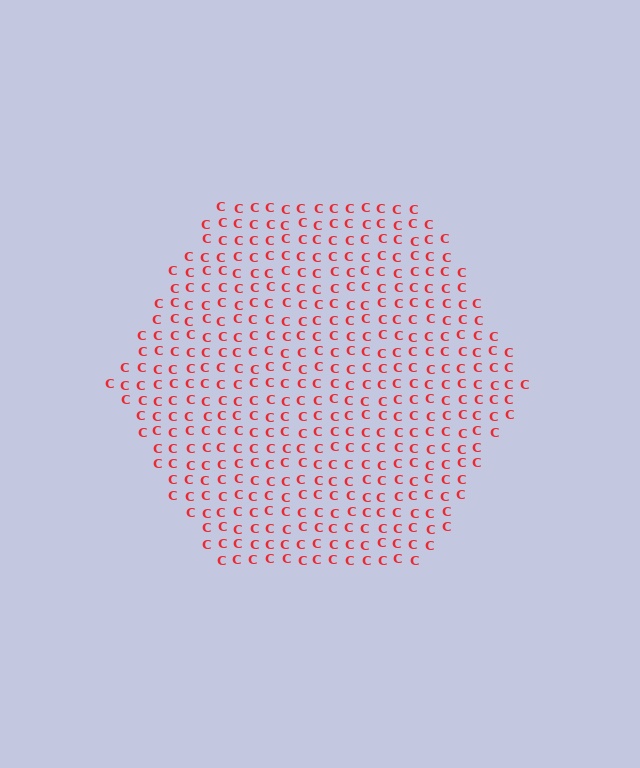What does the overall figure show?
The overall figure shows a hexagon.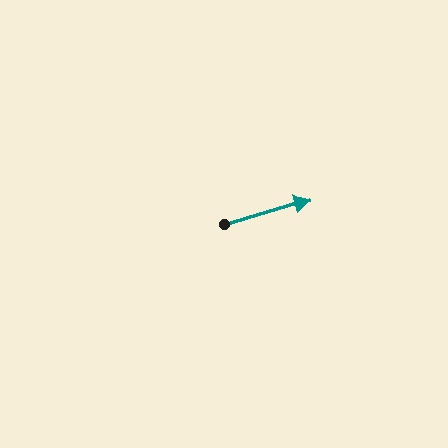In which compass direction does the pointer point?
East.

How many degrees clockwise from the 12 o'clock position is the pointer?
Approximately 73 degrees.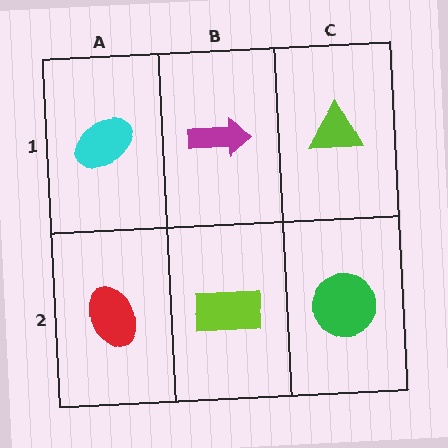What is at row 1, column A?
A cyan ellipse.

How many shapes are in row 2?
3 shapes.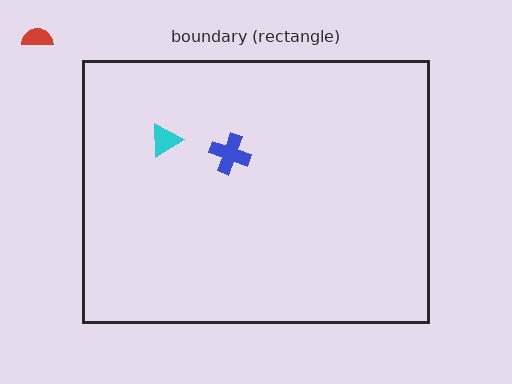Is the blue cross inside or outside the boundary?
Inside.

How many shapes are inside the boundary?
2 inside, 1 outside.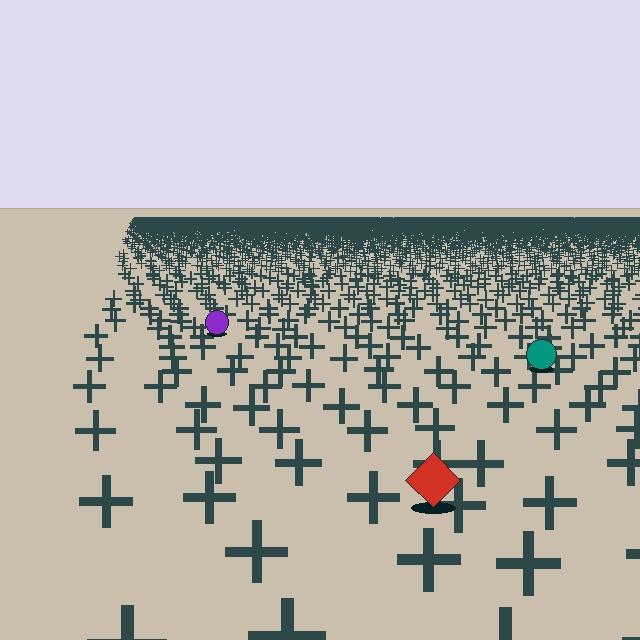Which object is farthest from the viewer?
The purple circle is farthest from the viewer. It appears smaller and the ground texture around it is denser.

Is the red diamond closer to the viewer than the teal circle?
Yes. The red diamond is closer — you can tell from the texture gradient: the ground texture is coarser near it.